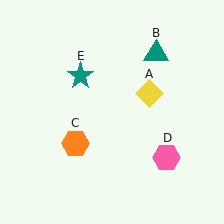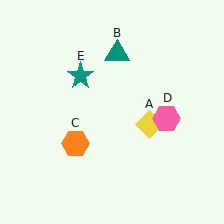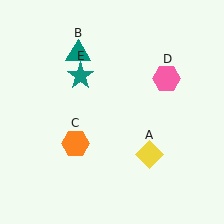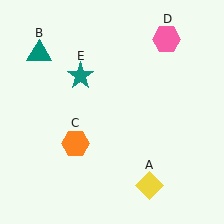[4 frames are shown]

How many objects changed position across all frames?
3 objects changed position: yellow diamond (object A), teal triangle (object B), pink hexagon (object D).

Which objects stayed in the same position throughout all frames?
Orange hexagon (object C) and teal star (object E) remained stationary.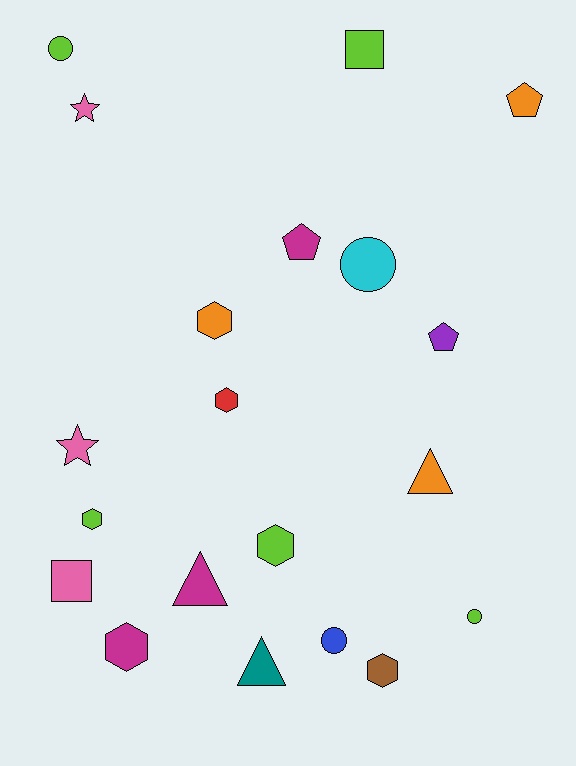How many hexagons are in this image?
There are 6 hexagons.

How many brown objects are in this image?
There is 1 brown object.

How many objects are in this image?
There are 20 objects.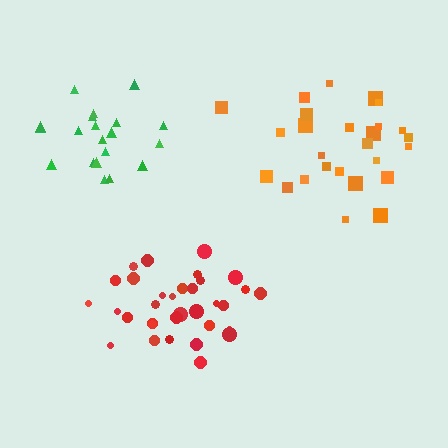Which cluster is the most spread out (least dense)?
Green.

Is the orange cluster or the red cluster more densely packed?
Red.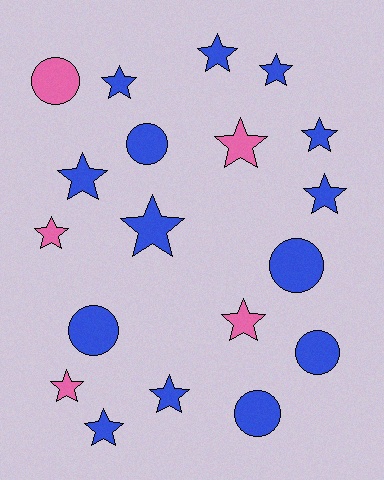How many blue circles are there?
There are 5 blue circles.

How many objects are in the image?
There are 19 objects.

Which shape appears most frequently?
Star, with 13 objects.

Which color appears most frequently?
Blue, with 14 objects.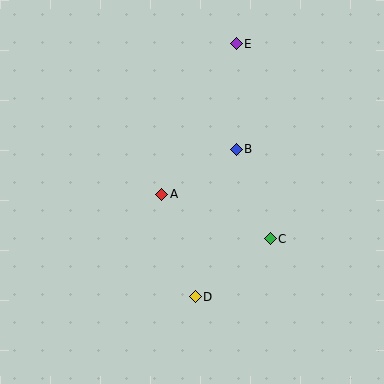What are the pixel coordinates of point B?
Point B is at (236, 149).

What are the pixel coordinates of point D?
Point D is at (195, 297).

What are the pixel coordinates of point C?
Point C is at (270, 239).